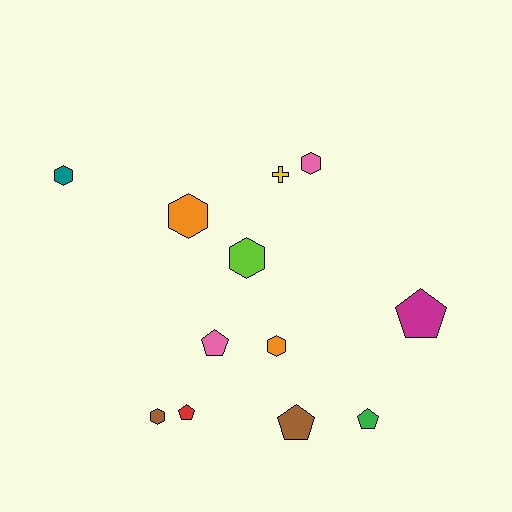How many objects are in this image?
There are 12 objects.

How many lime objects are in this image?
There is 1 lime object.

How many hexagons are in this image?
There are 6 hexagons.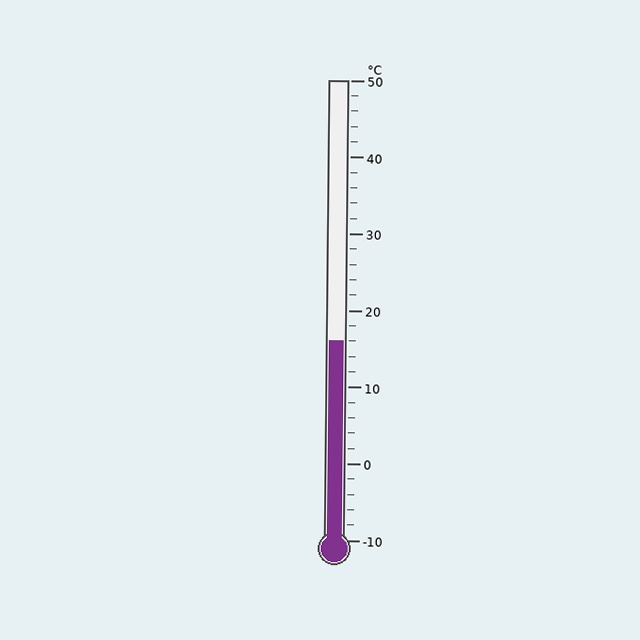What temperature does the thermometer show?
The thermometer shows approximately 16°C.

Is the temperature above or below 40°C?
The temperature is below 40°C.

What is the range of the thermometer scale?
The thermometer scale ranges from -10°C to 50°C.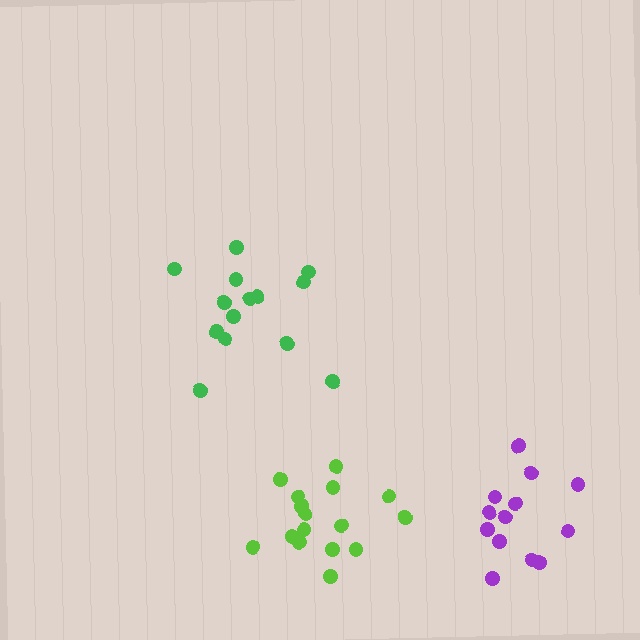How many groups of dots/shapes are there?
There are 3 groups.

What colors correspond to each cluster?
The clusters are colored: lime, green, purple.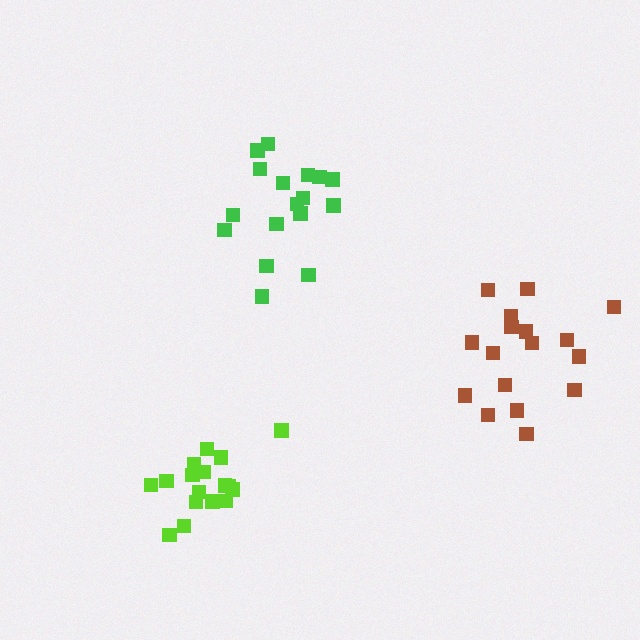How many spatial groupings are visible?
There are 3 spatial groupings.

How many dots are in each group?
Group 1: 17 dots, Group 2: 17 dots, Group 3: 17 dots (51 total).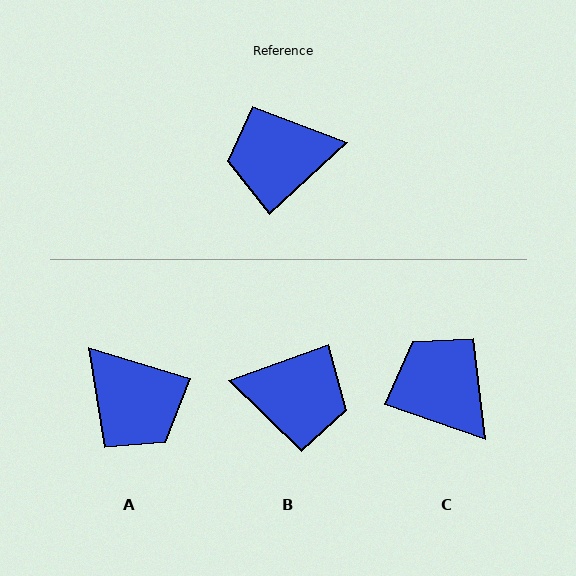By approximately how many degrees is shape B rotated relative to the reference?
Approximately 157 degrees counter-clockwise.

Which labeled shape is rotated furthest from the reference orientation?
B, about 157 degrees away.